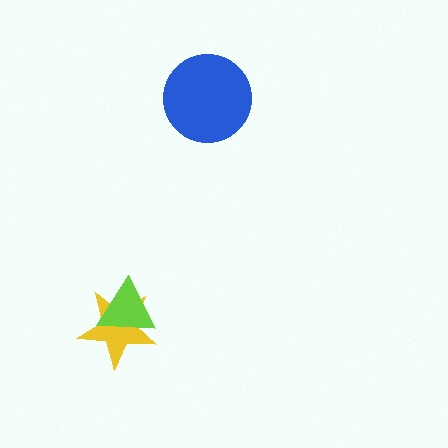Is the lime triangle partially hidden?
No, no other shape covers it.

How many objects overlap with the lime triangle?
1 object overlaps with the lime triangle.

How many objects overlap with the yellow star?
1 object overlaps with the yellow star.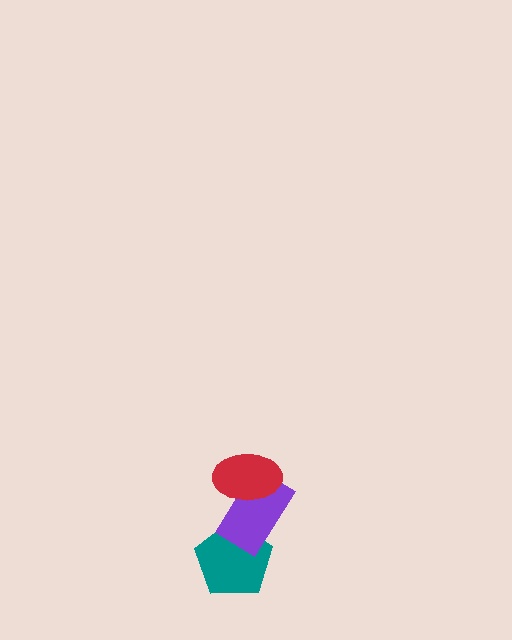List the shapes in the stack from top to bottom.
From top to bottom: the red ellipse, the purple rectangle, the teal pentagon.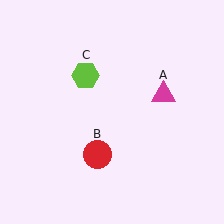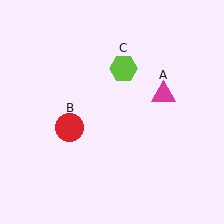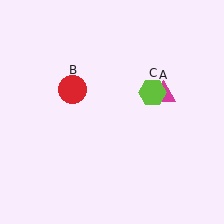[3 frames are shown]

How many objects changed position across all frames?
2 objects changed position: red circle (object B), lime hexagon (object C).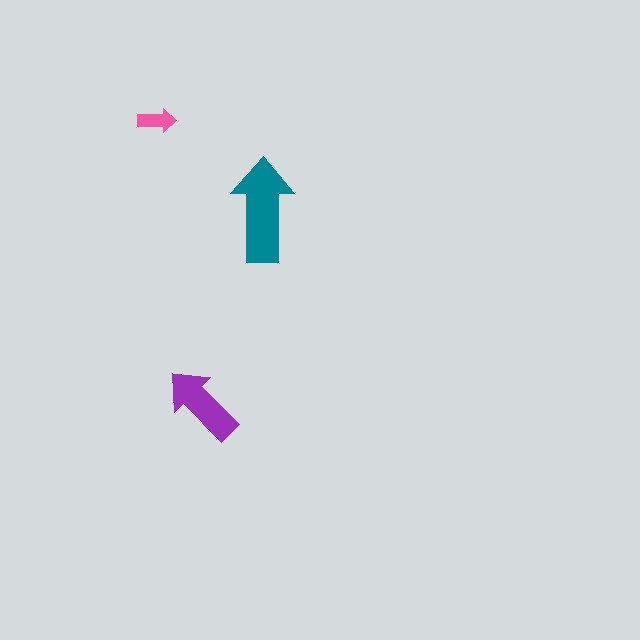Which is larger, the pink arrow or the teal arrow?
The teal one.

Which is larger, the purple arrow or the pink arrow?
The purple one.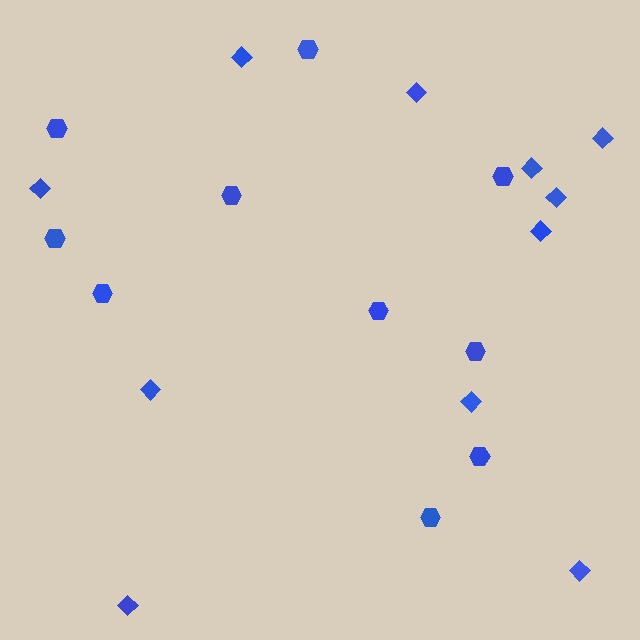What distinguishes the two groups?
There are 2 groups: one group of hexagons (10) and one group of diamonds (11).